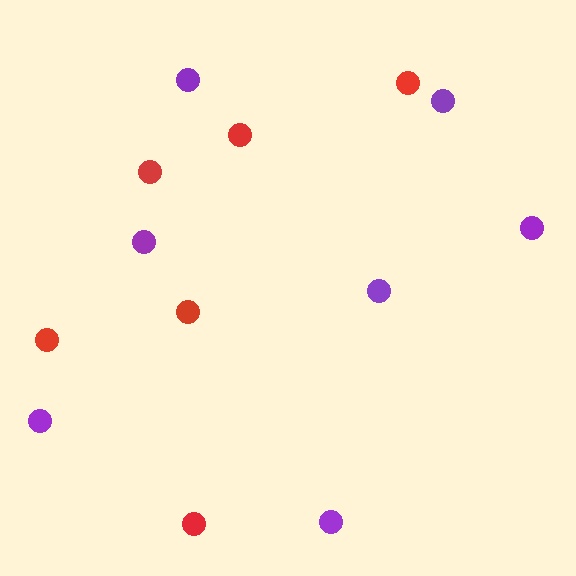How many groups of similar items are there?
There are 2 groups: one group of red circles (6) and one group of purple circles (7).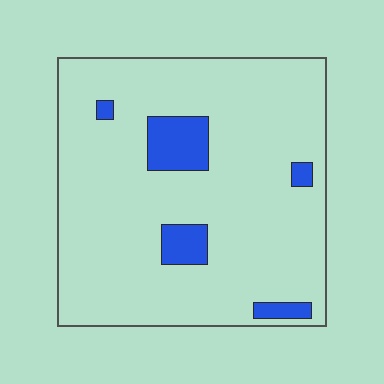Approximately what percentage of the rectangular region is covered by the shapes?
Approximately 10%.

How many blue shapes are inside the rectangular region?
5.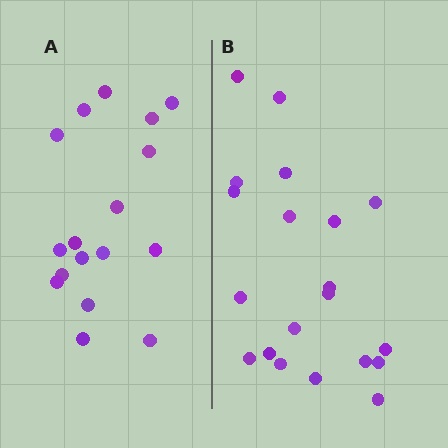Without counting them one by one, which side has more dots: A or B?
Region B (the right region) has more dots.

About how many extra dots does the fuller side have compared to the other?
Region B has just a few more — roughly 2 or 3 more dots than region A.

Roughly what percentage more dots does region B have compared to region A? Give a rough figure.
About 20% more.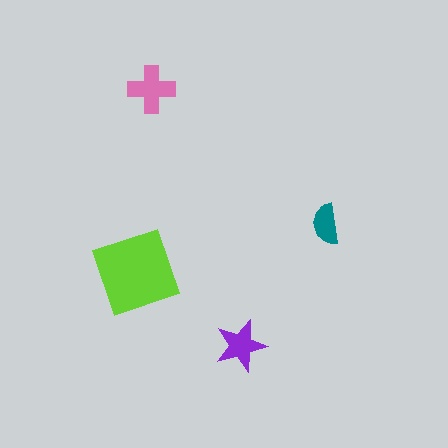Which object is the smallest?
The teal semicircle.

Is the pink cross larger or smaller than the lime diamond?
Smaller.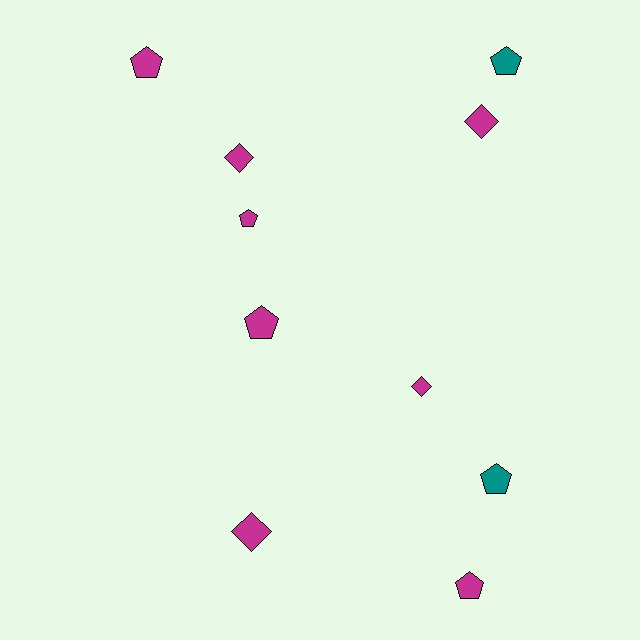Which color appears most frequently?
Magenta, with 8 objects.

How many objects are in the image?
There are 10 objects.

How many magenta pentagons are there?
There are 4 magenta pentagons.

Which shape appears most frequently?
Pentagon, with 6 objects.